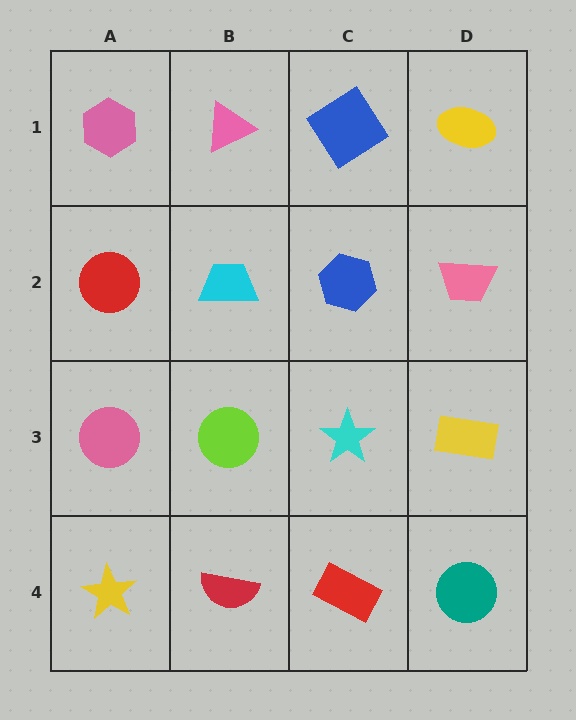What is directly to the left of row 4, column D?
A red rectangle.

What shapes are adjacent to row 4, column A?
A pink circle (row 3, column A), a red semicircle (row 4, column B).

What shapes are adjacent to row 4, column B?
A lime circle (row 3, column B), a yellow star (row 4, column A), a red rectangle (row 4, column C).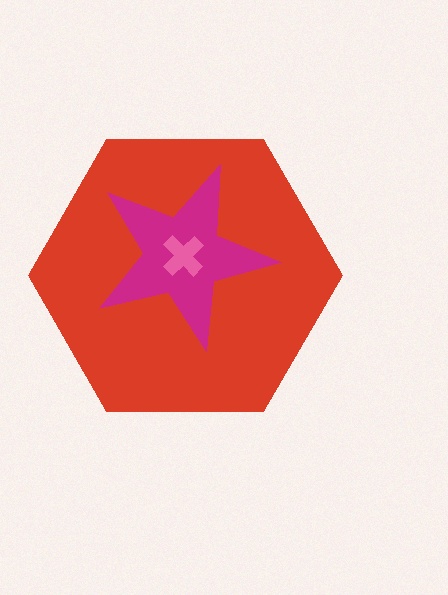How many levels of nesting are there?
3.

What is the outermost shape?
The red hexagon.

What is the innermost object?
The pink cross.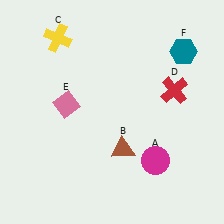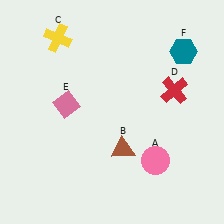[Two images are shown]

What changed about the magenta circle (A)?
In Image 1, A is magenta. In Image 2, it changed to pink.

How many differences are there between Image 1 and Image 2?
There is 1 difference between the two images.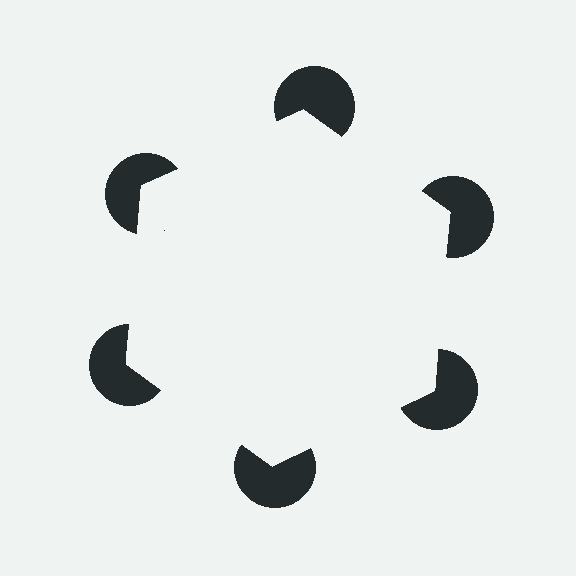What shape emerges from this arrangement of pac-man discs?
An illusory hexagon — its edges are inferred from the aligned wedge cuts in the pac-man discs, not physically drawn.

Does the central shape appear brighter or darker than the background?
It typically appears slightly brighter than the background, even though no actual brightness change is drawn.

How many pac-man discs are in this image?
There are 6 — one at each vertex of the illusory hexagon.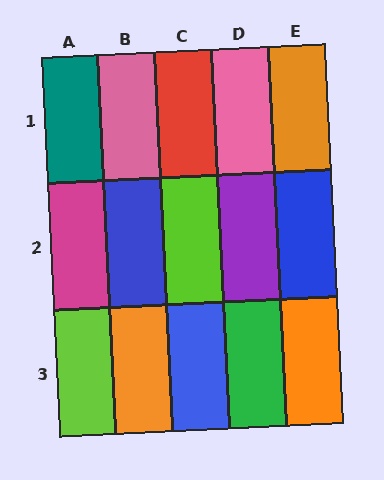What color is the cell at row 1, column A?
Teal.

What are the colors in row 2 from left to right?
Magenta, blue, lime, purple, blue.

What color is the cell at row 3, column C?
Blue.